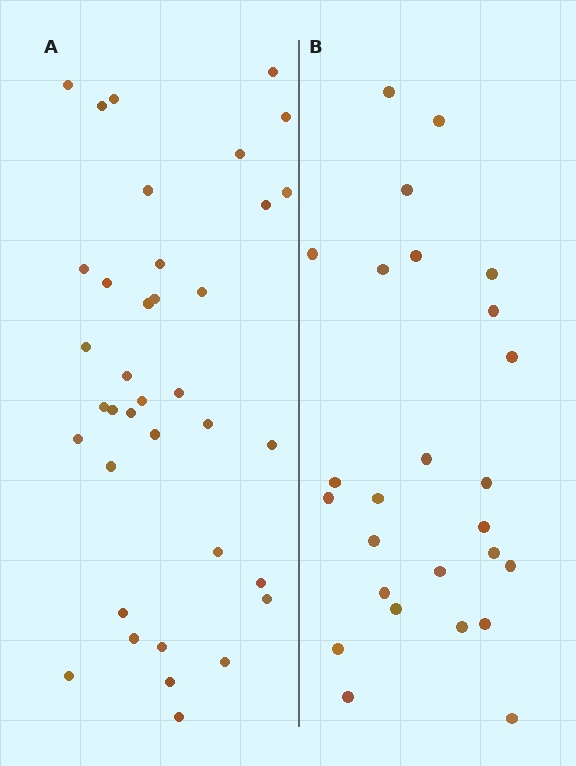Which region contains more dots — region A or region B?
Region A (the left region) has more dots.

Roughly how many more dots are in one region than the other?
Region A has roughly 12 or so more dots than region B.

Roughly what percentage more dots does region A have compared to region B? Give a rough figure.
About 40% more.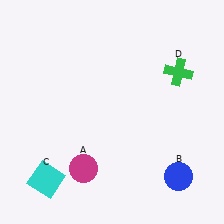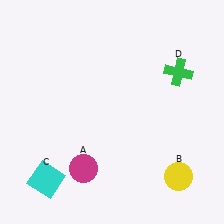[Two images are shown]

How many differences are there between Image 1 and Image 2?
There is 1 difference between the two images.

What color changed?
The circle (B) changed from blue in Image 1 to yellow in Image 2.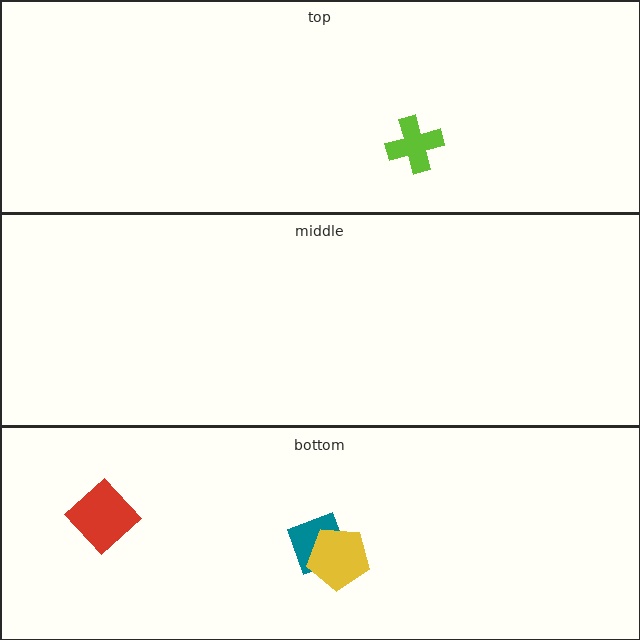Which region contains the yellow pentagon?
The bottom region.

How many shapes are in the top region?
1.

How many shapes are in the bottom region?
3.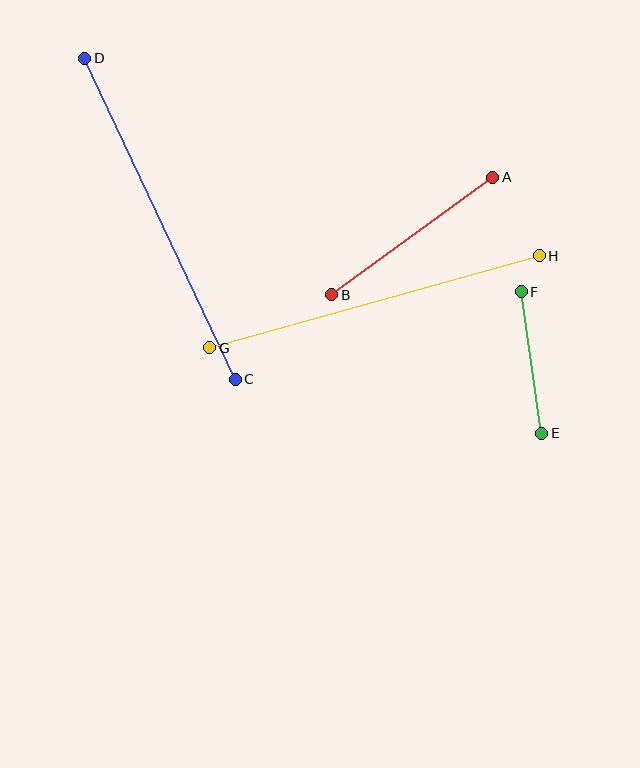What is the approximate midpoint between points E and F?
The midpoint is at approximately (532, 362) pixels.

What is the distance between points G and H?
The distance is approximately 342 pixels.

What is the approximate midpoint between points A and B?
The midpoint is at approximately (412, 236) pixels.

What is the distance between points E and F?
The distance is approximately 143 pixels.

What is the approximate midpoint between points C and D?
The midpoint is at approximately (160, 219) pixels.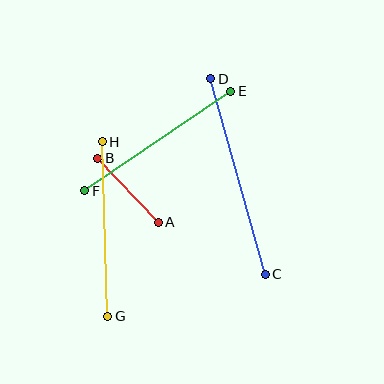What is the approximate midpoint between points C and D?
The midpoint is at approximately (238, 177) pixels.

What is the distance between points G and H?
The distance is approximately 175 pixels.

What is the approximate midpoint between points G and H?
The midpoint is at approximately (105, 229) pixels.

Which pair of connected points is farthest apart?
Points C and D are farthest apart.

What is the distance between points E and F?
The distance is approximately 177 pixels.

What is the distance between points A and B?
The distance is approximately 88 pixels.